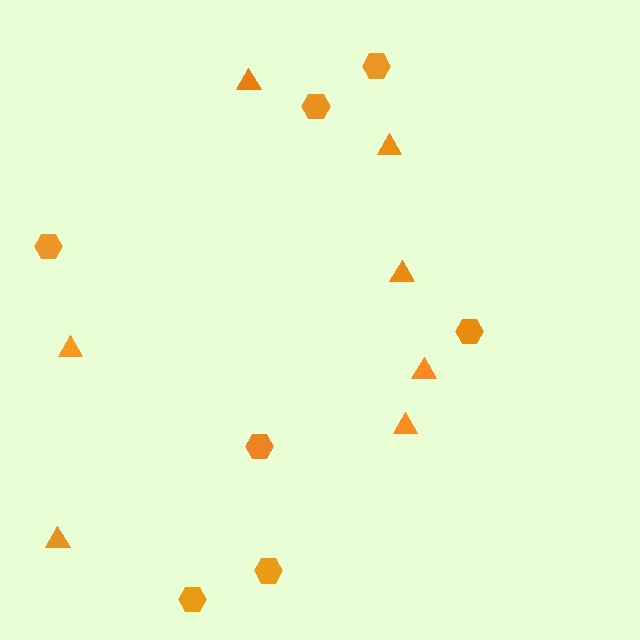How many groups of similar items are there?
There are 2 groups: one group of triangles (7) and one group of hexagons (7).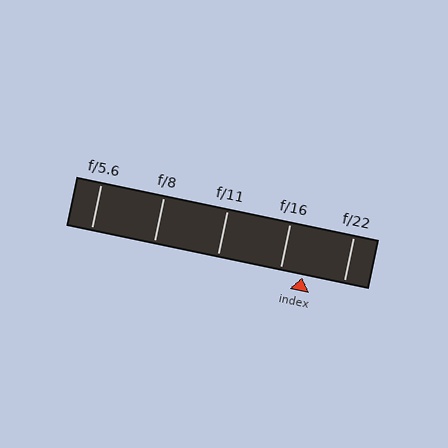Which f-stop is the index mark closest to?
The index mark is closest to f/16.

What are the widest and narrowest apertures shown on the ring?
The widest aperture shown is f/5.6 and the narrowest is f/22.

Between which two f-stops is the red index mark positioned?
The index mark is between f/16 and f/22.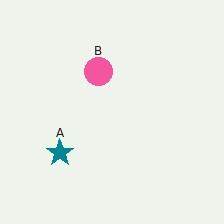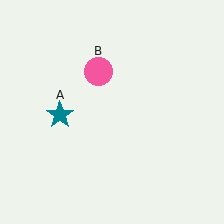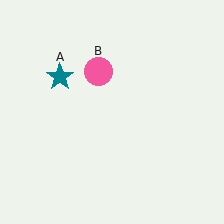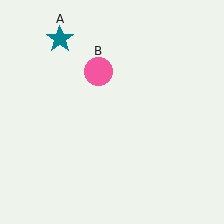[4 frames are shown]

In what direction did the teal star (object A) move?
The teal star (object A) moved up.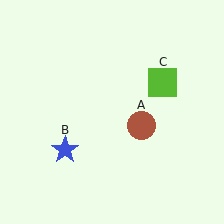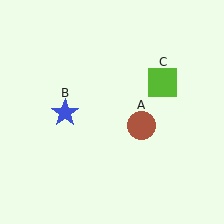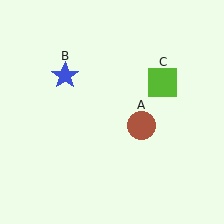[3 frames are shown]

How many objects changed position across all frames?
1 object changed position: blue star (object B).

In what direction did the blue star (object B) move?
The blue star (object B) moved up.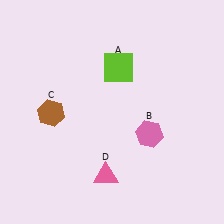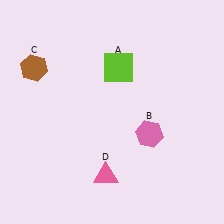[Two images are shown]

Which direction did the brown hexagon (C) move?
The brown hexagon (C) moved up.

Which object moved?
The brown hexagon (C) moved up.